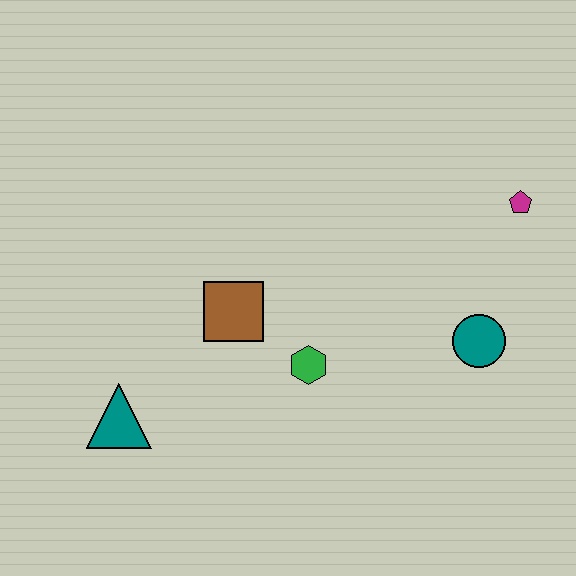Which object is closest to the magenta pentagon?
The teal circle is closest to the magenta pentagon.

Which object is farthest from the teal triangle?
The magenta pentagon is farthest from the teal triangle.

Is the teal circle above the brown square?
No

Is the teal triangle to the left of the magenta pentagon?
Yes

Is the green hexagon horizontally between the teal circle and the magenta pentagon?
No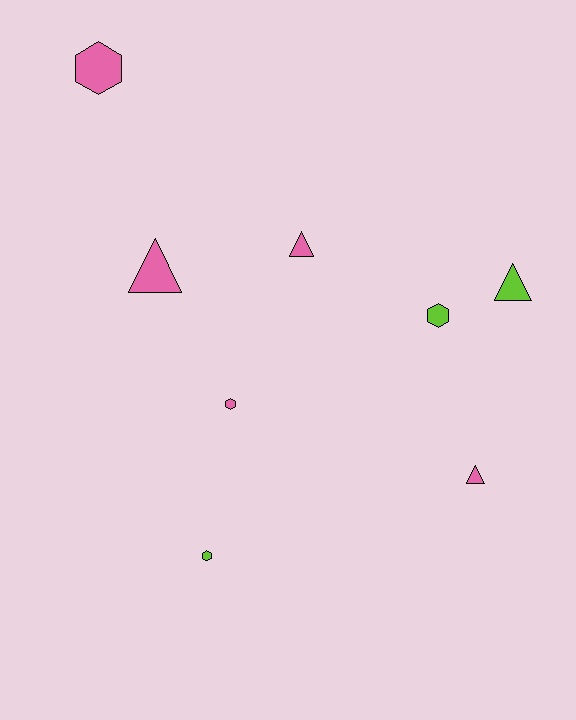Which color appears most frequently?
Pink, with 5 objects.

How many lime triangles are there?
There is 1 lime triangle.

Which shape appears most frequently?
Hexagon, with 4 objects.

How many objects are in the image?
There are 8 objects.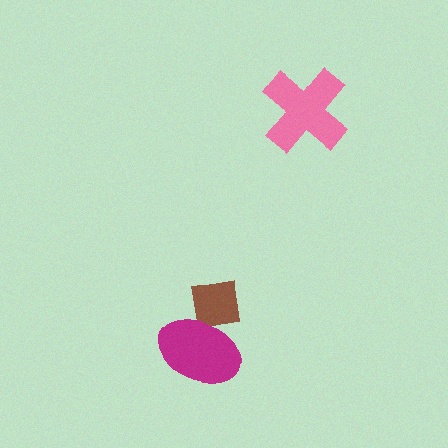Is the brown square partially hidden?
Yes, it is partially covered by another shape.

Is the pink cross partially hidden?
No, no other shape covers it.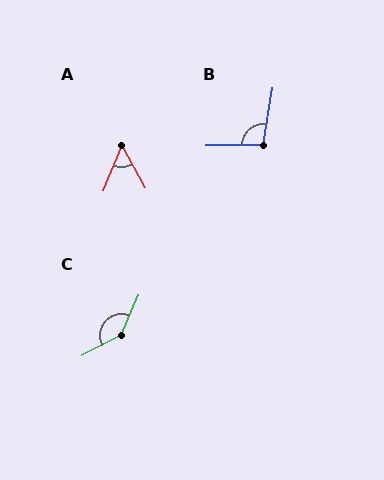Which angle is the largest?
C, at approximately 141 degrees.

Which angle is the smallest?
A, at approximately 50 degrees.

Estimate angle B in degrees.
Approximately 101 degrees.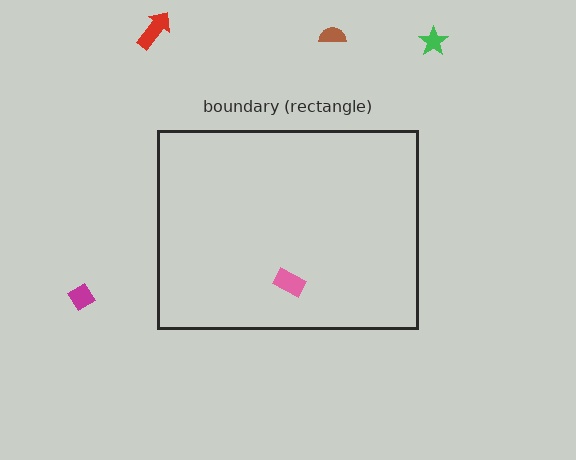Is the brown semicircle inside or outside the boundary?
Outside.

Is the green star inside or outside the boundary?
Outside.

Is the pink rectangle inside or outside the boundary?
Inside.